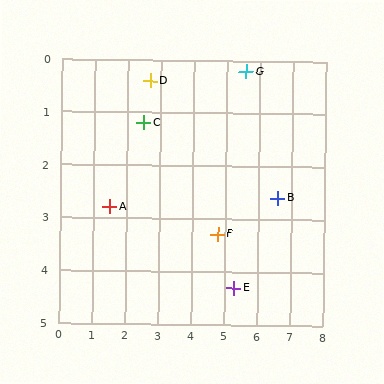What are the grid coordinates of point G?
Point G is at approximately (5.6, 0.2).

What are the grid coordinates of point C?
Point C is at approximately (2.5, 1.2).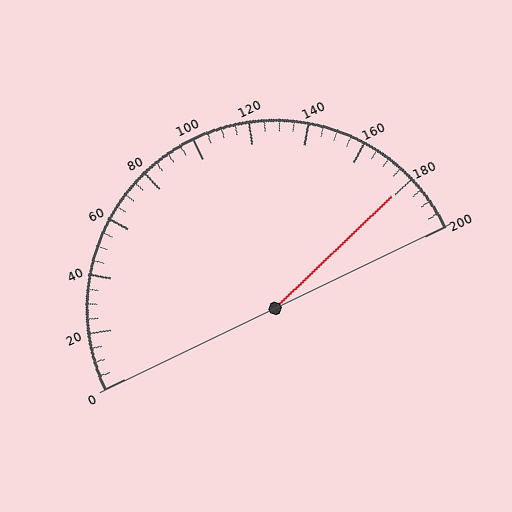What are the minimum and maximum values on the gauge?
The gauge ranges from 0 to 200.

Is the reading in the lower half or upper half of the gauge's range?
The reading is in the upper half of the range (0 to 200).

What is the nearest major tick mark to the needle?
The nearest major tick mark is 180.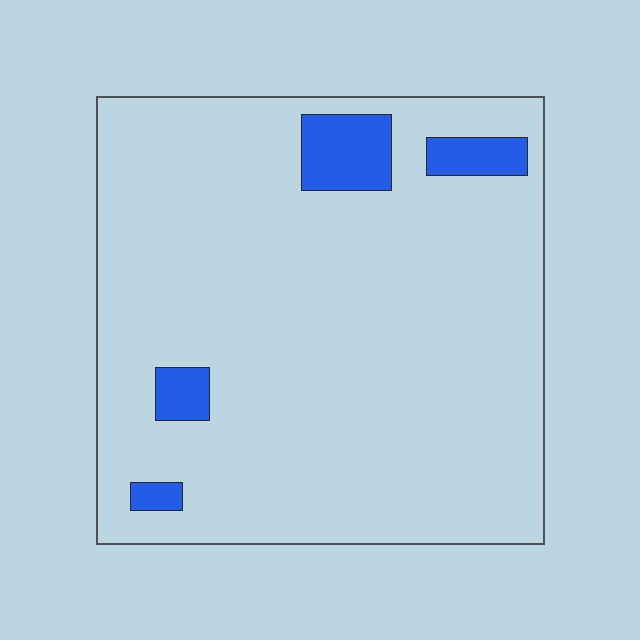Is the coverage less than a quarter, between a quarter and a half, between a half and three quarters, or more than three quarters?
Less than a quarter.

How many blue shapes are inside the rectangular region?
4.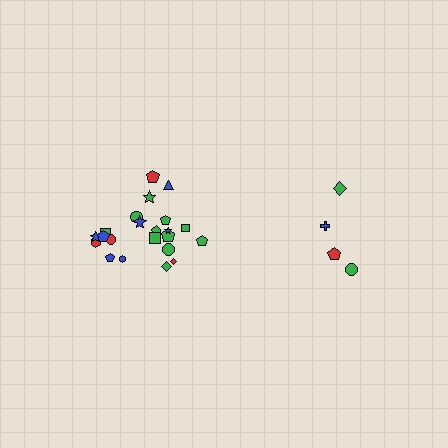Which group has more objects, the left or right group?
The left group.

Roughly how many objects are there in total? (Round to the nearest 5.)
Roughly 25 objects in total.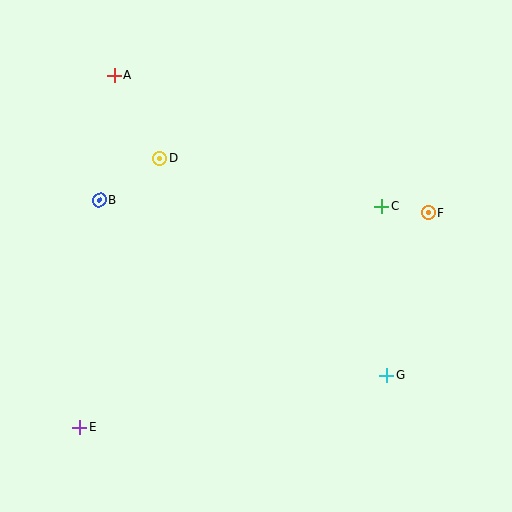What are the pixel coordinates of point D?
Point D is at (159, 159).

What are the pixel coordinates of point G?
Point G is at (387, 375).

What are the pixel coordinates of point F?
Point F is at (428, 213).